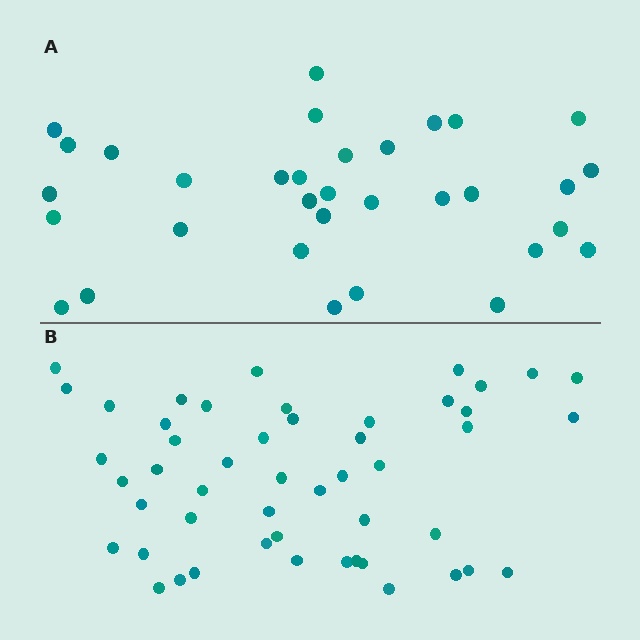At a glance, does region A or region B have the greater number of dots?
Region B (the bottom region) has more dots.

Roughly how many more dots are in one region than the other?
Region B has approximately 15 more dots than region A.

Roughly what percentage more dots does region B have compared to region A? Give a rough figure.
About 50% more.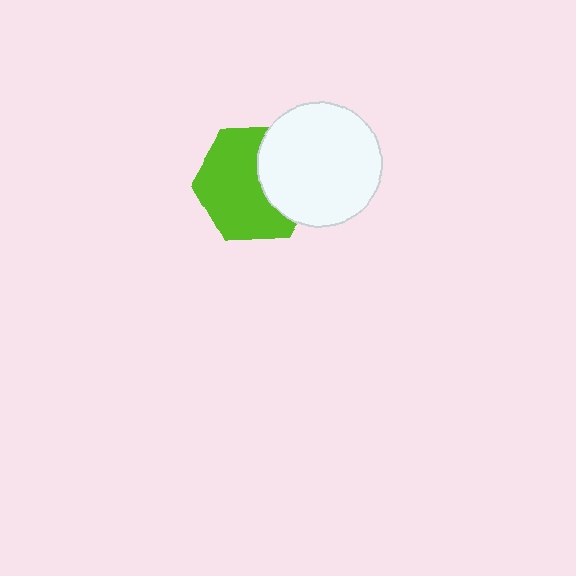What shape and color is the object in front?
The object in front is a white circle.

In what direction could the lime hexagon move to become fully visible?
The lime hexagon could move left. That would shift it out from behind the white circle entirely.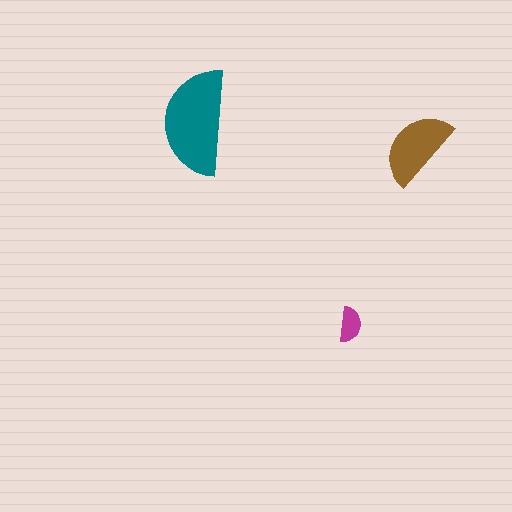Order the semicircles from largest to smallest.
the teal one, the brown one, the magenta one.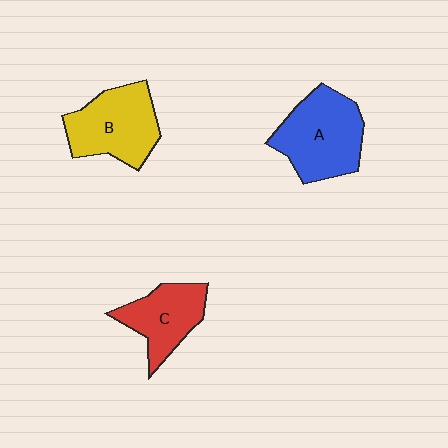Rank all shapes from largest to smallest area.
From largest to smallest: A (blue), B (yellow), C (red).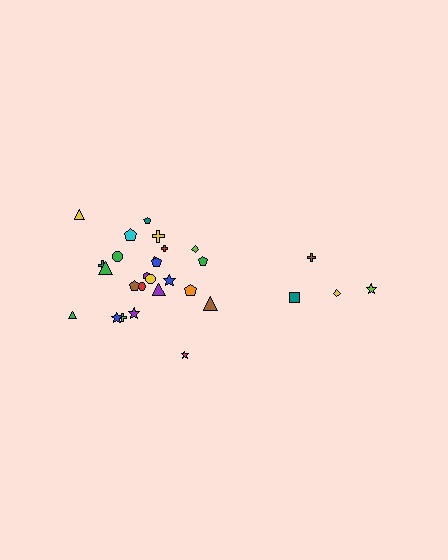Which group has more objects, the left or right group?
The left group.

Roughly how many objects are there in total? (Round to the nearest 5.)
Roughly 30 objects in total.